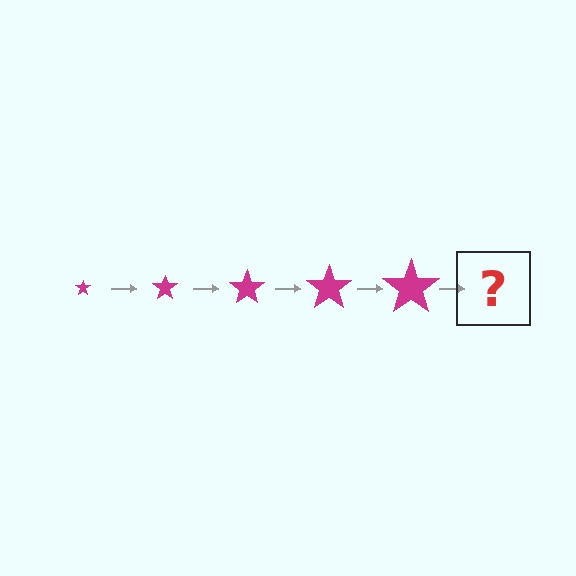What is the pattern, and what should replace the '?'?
The pattern is that the star gets progressively larger each step. The '?' should be a magenta star, larger than the previous one.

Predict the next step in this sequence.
The next step is a magenta star, larger than the previous one.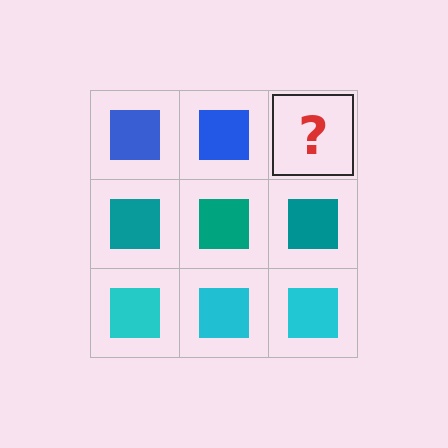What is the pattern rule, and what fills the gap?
The rule is that each row has a consistent color. The gap should be filled with a blue square.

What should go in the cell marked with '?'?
The missing cell should contain a blue square.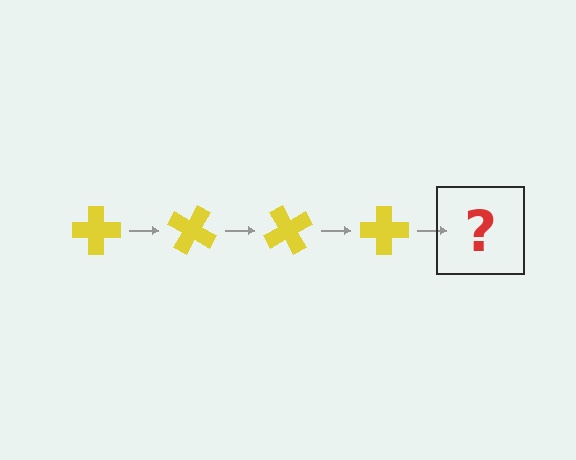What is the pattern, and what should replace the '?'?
The pattern is that the cross rotates 30 degrees each step. The '?' should be a yellow cross rotated 120 degrees.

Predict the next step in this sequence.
The next step is a yellow cross rotated 120 degrees.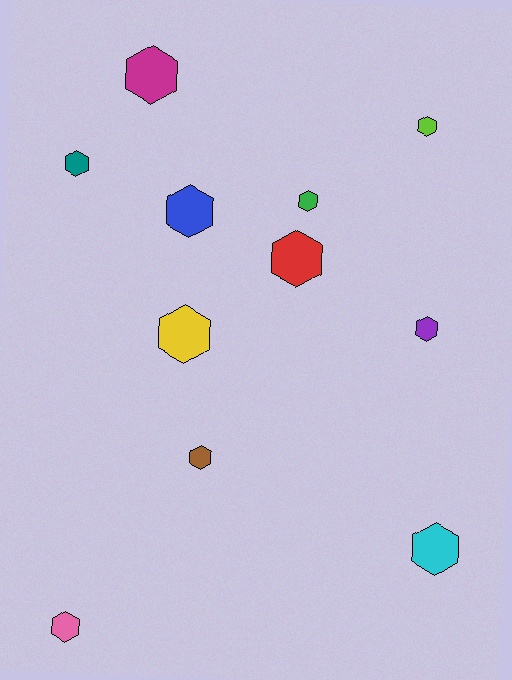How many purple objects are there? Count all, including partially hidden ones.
There is 1 purple object.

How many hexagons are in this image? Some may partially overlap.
There are 11 hexagons.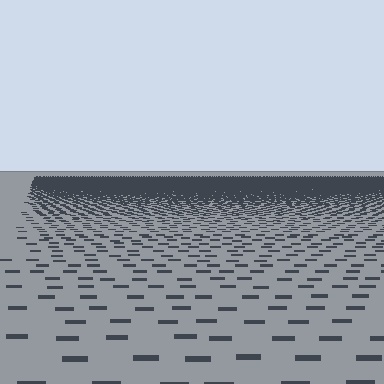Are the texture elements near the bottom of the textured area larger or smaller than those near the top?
Larger. Near the bottom, elements are closer to the viewer and appear at a bigger on-screen size.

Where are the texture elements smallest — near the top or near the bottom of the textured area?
Near the top.